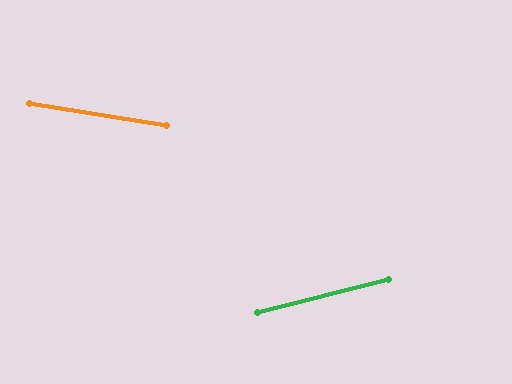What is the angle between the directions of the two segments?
Approximately 24 degrees.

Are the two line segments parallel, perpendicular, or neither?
Neither parallel nor perpendicular — they differ by about 24°.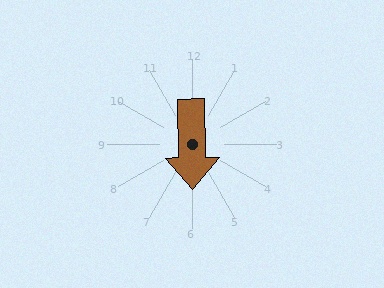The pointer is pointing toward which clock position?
Roughly 6 o'clock.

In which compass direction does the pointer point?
South.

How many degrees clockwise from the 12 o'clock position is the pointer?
Approximately 179 degrees.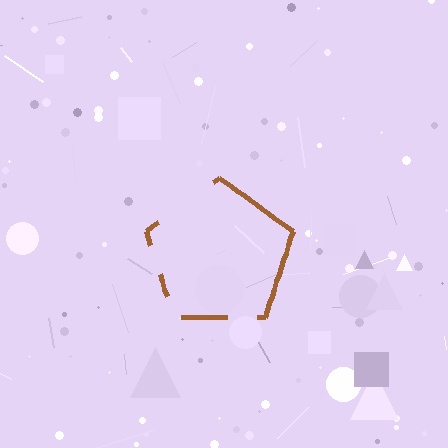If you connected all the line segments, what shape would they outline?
They would outline a pentagon.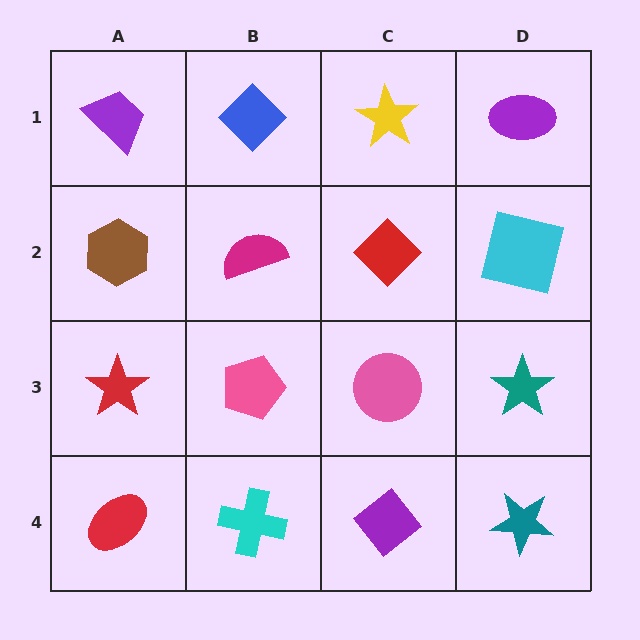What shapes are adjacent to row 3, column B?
A magenta semicircle (row 2, column B), a cyan cross (row 4, column B), a red star (row 3, column A), a pink circle (row 3, column C).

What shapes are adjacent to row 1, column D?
A cyan square (row 2, column D), a yellow star (row 1, column C).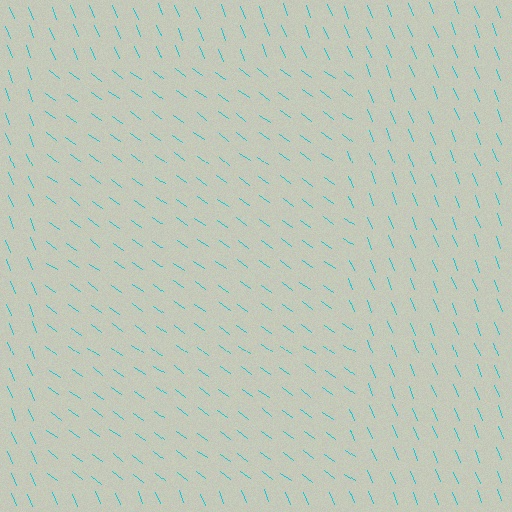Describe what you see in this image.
The image is filled with small cyan line segments. A rectangle region in the image has lines oriented differently from the surrounding lines, creating a visible texture boundary.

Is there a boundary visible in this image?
Yes, there is a texture boundary formed by a change in line orientation.